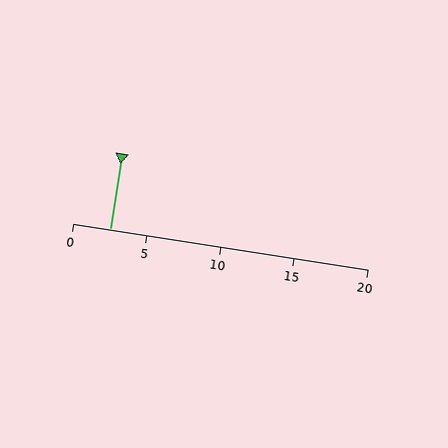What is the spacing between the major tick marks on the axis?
The major ticks are spaced 5 apart.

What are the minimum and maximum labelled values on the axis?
The axis runs from 0 to 20.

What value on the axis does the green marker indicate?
The marker indicates approximately 2.5.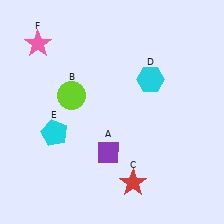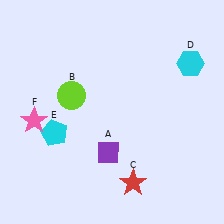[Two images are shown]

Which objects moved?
The objects that moved are: the cyan hexagon (D), the pink star (F).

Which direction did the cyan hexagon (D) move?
The cyan hexagon (D) moved right.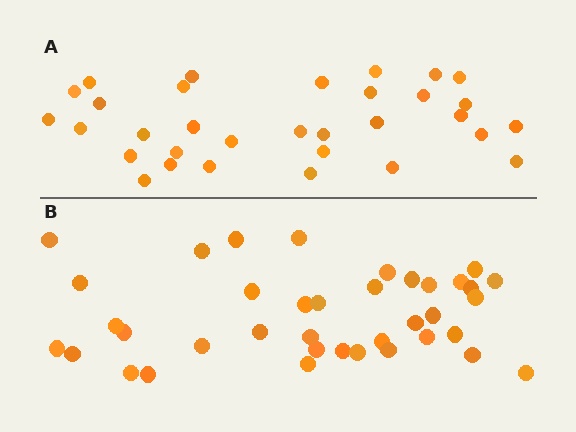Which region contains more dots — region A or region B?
Region B (the bottom region) has more dots.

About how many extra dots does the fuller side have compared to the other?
Region B has about 6 more dots than region A.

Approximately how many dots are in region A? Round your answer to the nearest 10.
About 30 dots. (The exact count is 32, which rounds to 30.)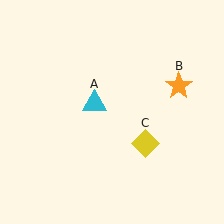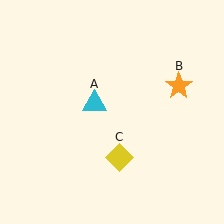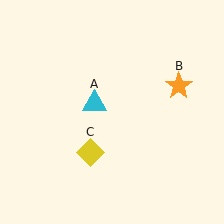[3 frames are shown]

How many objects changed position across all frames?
1 object changed position: yellow diamond (object C).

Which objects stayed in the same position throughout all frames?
Cyan triangle (object A) and orange star (object B) remained stationary.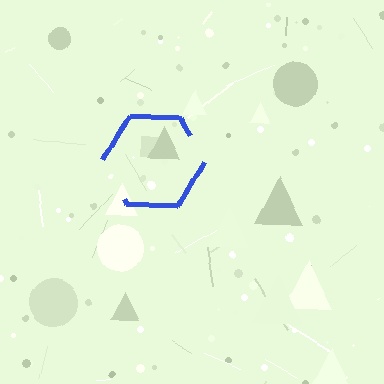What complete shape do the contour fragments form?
The contour fragments form a hexagon.